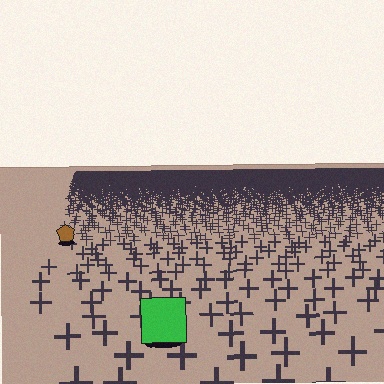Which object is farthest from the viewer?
The brown pentagon is farthest from the viewer. It appears smaller and the ground texture around it is denser.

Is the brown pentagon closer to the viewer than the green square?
No. The green square is closer — you can tell from the texture gradient: the ground texture is coarser near it.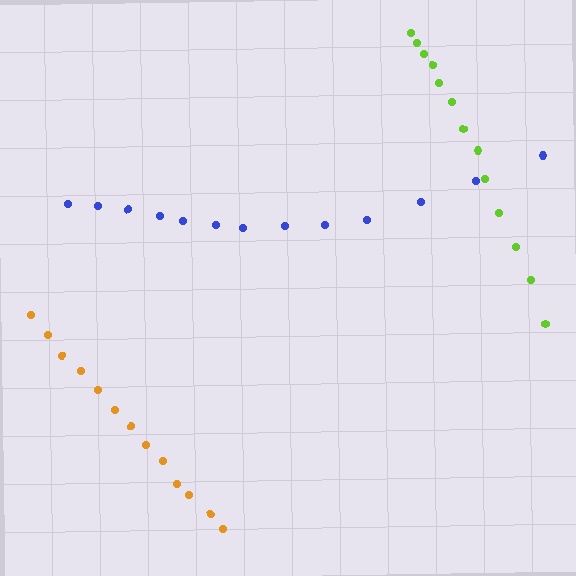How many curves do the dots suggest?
There are 3 distinct paths.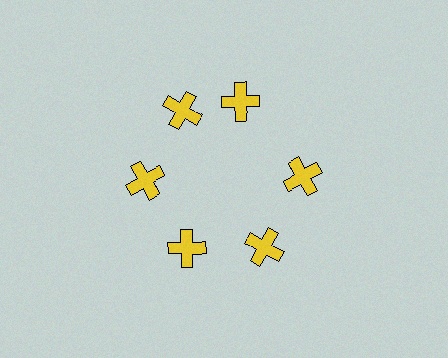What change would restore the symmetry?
The symmetry would be restored by rotating it back into even spacing with its neighbors so that all 6 crosses sit at equal angles and equal distance from the center.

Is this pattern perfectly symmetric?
No. The 6 yellow crosses are arranged in a ring, but one element near the 1 o'clock position is rotated out of alignment along the ring, breaking the 6-fold rotational symmetry.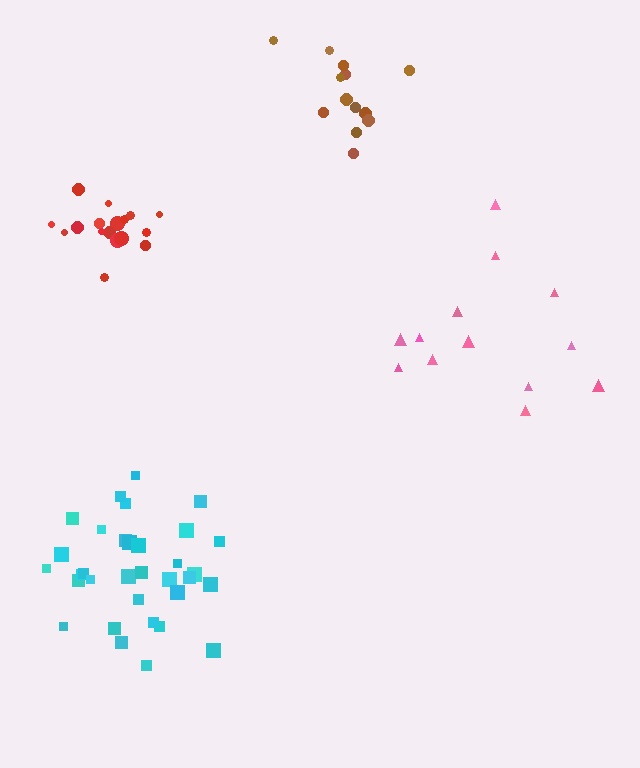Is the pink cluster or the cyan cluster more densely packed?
Cyan.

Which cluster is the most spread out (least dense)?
Pink.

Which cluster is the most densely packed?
Red.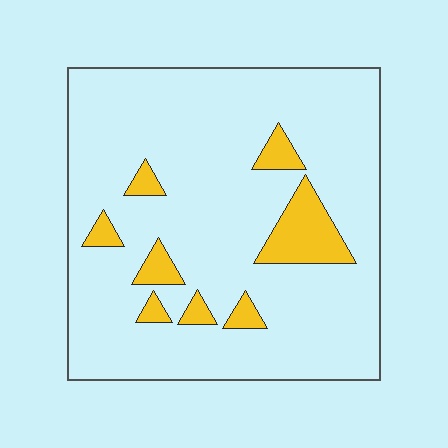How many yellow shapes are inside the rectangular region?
8.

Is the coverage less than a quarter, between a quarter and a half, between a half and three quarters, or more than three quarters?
Less than a quarter.